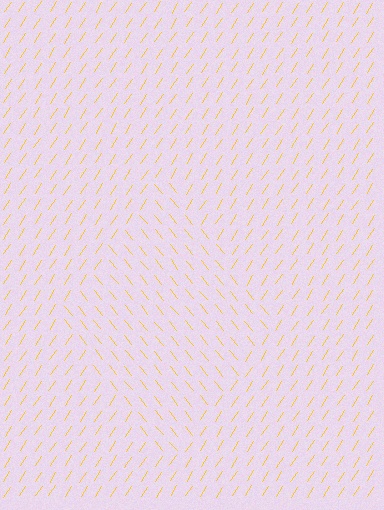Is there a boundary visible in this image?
Yes, there is a texture boundary formed by a change in line orientation.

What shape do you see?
I see a diamond.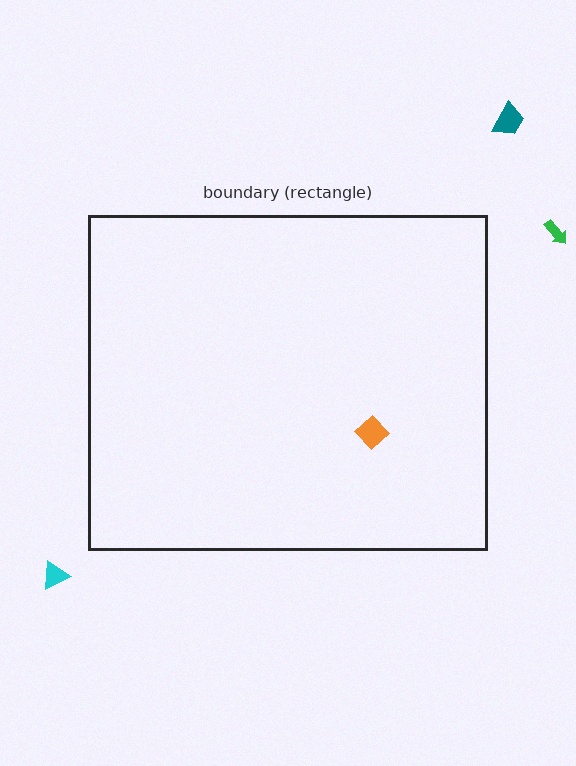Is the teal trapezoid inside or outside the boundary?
Outside.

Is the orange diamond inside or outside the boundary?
Inside.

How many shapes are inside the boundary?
1 inside, 3 outside.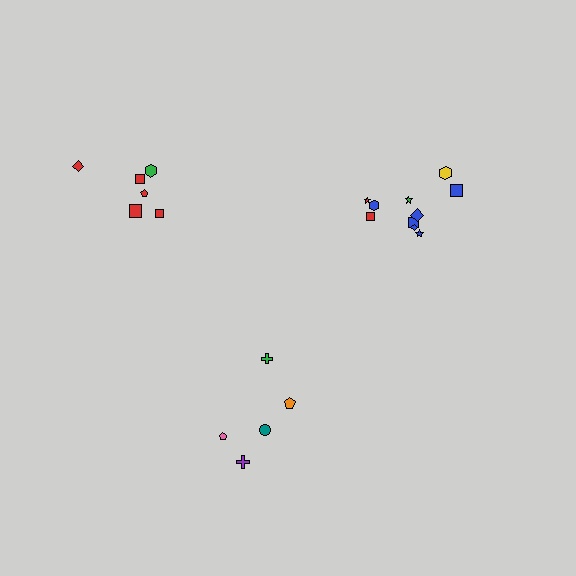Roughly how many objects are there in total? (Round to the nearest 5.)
Roughly 20 objects in total.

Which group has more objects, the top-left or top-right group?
The top-right group.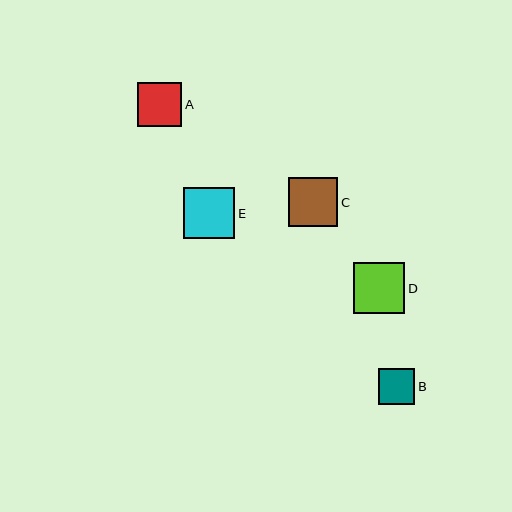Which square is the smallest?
Square B is the smallest with a size of approximately 36 pixels.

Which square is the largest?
Square D is the largest with a size of approximately 51 pixels.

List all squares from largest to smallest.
From largest to smallest: D, E, C, A, B.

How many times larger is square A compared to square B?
Square A is approximately 1.2 times the size of square B.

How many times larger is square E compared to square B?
Square E is approximately 1.4 times the size of square B.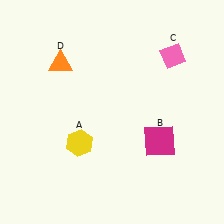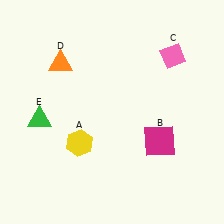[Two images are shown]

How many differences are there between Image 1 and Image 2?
There is 1 difference between the two images.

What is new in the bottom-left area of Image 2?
A green triangle (E) was added in the bottom-left area of Image 2.